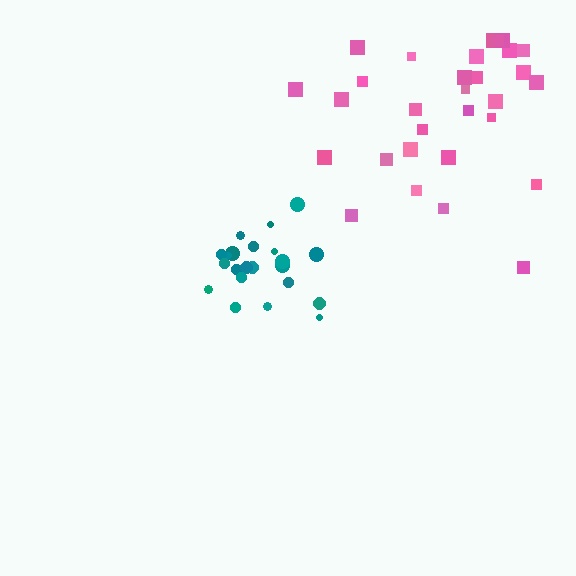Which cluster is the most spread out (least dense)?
Pink.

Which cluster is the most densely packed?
Teal.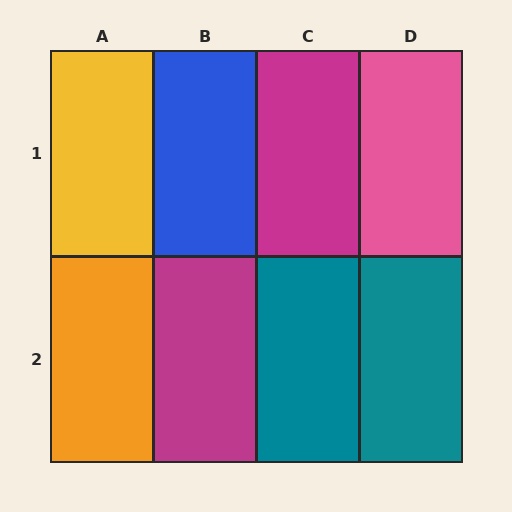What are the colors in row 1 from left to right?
Yellow, blue, magenta, pink.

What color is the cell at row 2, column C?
Teal.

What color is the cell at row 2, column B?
Magenta.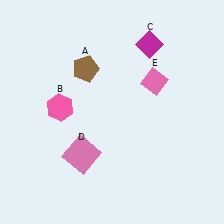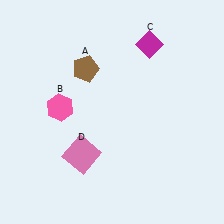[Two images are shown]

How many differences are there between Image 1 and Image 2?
There is 1 difference between the two images.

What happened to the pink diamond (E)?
The pink diamond (E) was removed in Image 2. It was in the top-right area of Image 1.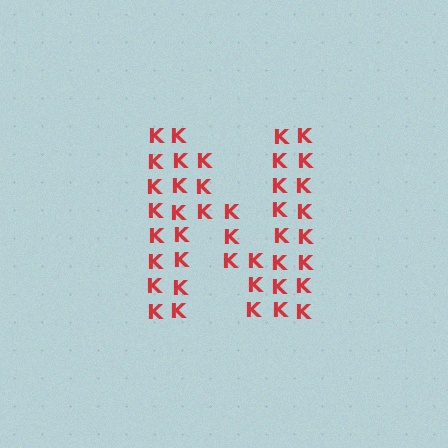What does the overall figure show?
The overall figure shows the letter N.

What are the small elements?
The small elements are letter K's.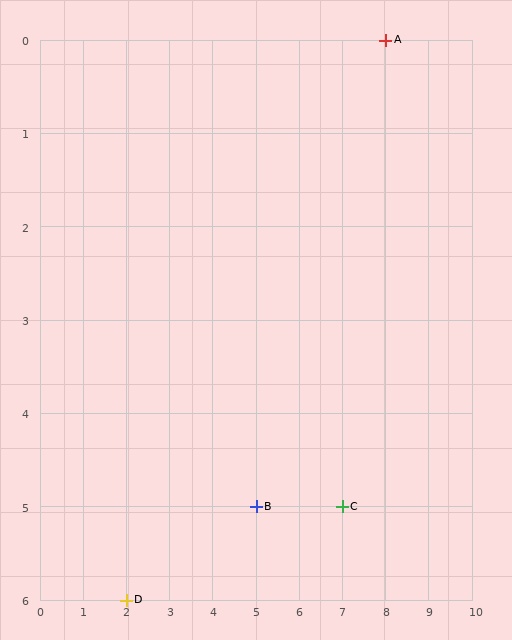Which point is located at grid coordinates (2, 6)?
Point D is at (2, 6).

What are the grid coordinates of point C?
Point C is at grid coordinates (7, 5).